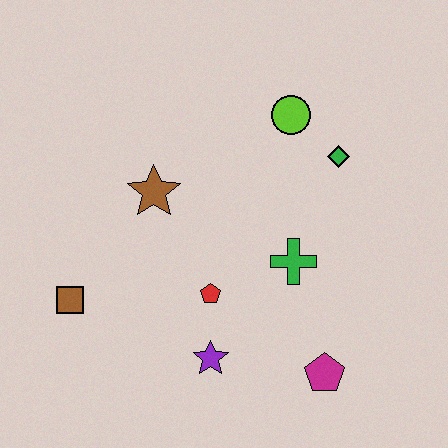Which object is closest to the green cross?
The red pentagon is closest to the green cross.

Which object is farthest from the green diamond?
The brown square is farthest from the green diamond.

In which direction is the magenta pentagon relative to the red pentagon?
The magenta pentagon is to the right of the red pentagon.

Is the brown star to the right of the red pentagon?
No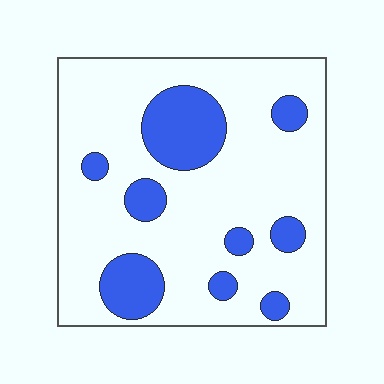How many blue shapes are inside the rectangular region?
9.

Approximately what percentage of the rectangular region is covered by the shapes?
Approximately 20%.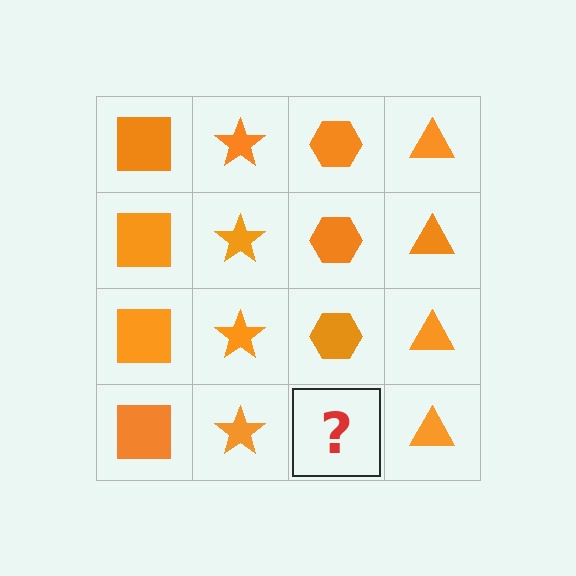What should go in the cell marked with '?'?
The missing cell should contain an orange hexagon.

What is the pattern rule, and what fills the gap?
The rule is that each column has a consistent shape. The gap should be filled with an orange hexagon.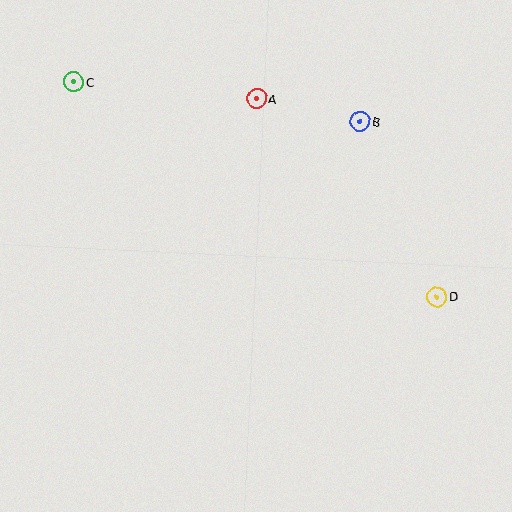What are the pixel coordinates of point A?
Point A is at (257, 99).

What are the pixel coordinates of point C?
Point C is at (74, 82).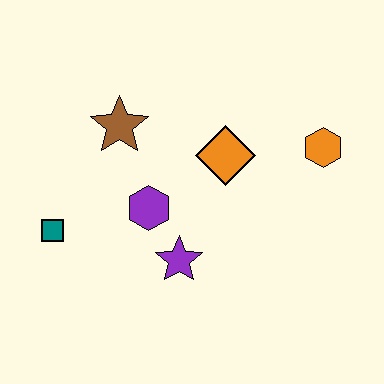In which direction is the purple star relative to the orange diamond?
The purple star is below the orange diamond.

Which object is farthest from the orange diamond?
The teal square is farthest from the orange diamond.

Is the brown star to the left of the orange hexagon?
Yes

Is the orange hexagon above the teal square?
Yes